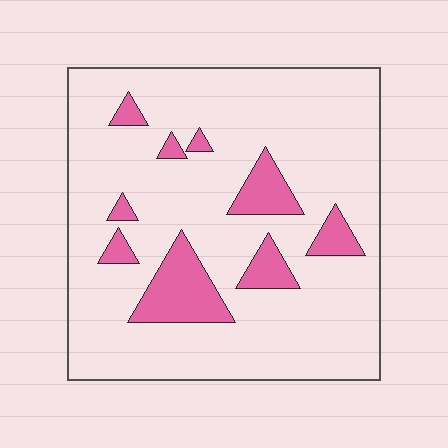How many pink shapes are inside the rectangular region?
9.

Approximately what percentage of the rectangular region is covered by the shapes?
Approximately 15%.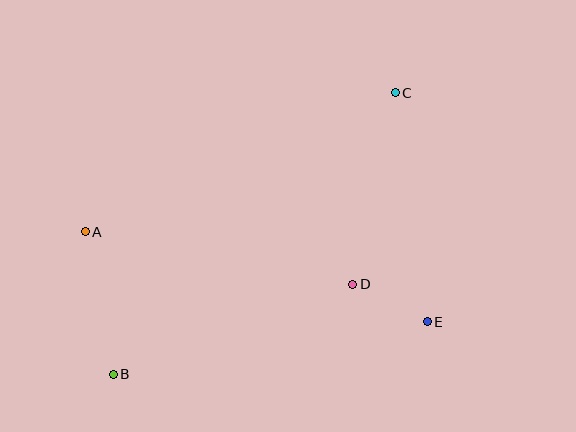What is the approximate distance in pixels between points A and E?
The distance between A and E is approximately 354 pixels.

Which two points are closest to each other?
Points D and E are closest to each other.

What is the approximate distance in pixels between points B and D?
The distance between B and D is approximately 255 pixels.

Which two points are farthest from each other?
Points B and C are farthest from each other.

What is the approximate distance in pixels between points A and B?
The distance between A and B is approximately 145 pixels.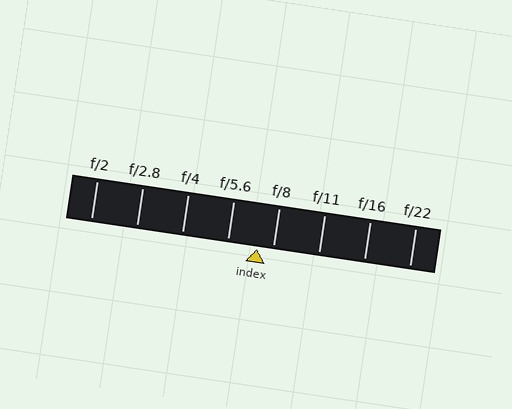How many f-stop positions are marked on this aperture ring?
There are 8 f-stop positions marked.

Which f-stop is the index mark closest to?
The index mark is closest to f/8.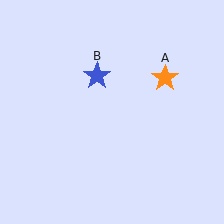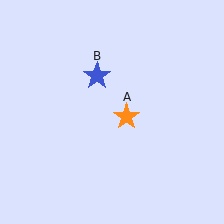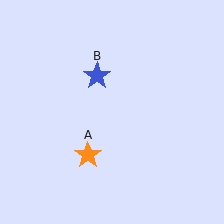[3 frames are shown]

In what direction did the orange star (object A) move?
The orange star (object A) moved down and to the left.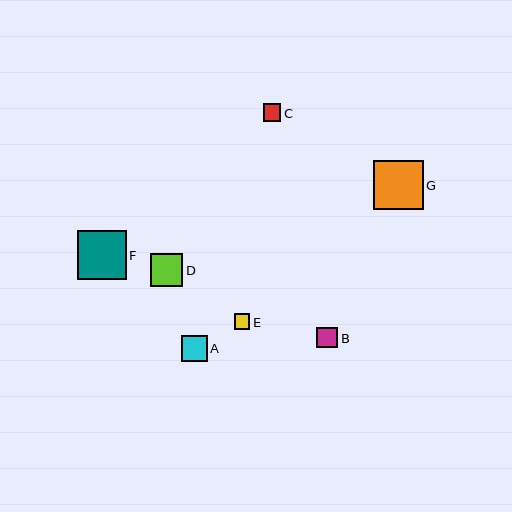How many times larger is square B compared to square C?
Square B is approximately 1.2 times the size of square C.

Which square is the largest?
Square G is the largest with a size of approximately 49 pixels.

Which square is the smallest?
Square E is the smallest with a size of approximately 15 pixels.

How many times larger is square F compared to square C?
Square F is approximately 2.7 times the size of square C.